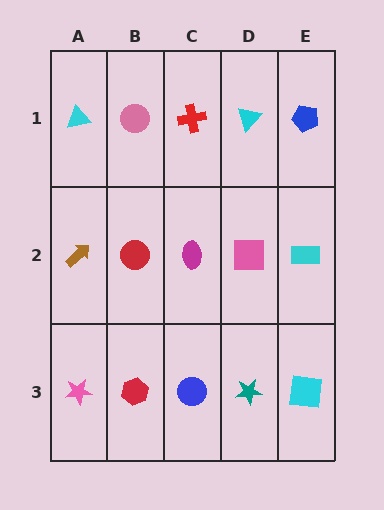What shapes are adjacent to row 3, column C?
A magenta ellipse (row 2, column C), a red hexagon (row 3, column B), a teal star (row 3, column D).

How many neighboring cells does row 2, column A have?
3.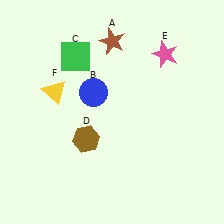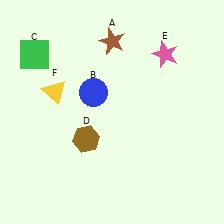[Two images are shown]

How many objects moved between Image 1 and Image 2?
1 object moved between the two images.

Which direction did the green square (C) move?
The green square (C) moved left.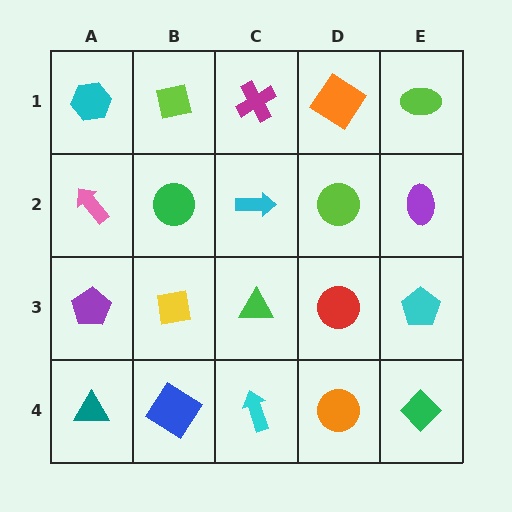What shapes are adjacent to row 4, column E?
A cyan pentagon (row 3, column E), an orange circle (row 4, column D).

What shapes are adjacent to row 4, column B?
A yellow square (row 3, column B), a teal triangle (row 4, column A), a cyan arrow (row 4, column C).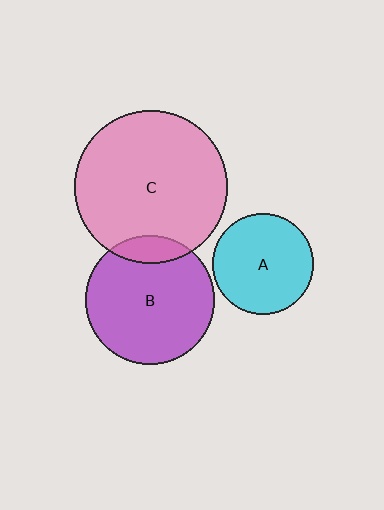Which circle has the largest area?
Circle C (pink).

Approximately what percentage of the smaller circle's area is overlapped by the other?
Approximately 10%.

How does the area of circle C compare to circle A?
Approximately 2.3 times.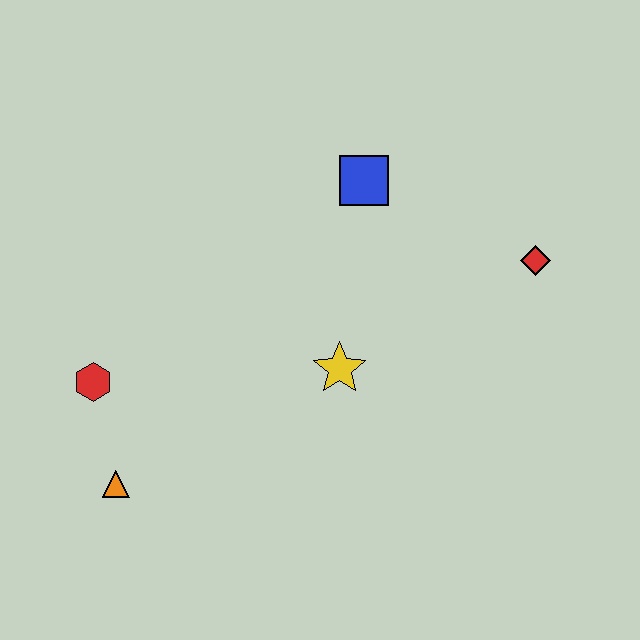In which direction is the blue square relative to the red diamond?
The blue square is to the left of the red diamond.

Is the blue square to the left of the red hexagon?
No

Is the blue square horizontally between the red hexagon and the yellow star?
No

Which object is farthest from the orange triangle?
The red diamond is farthest from the orange triangle.